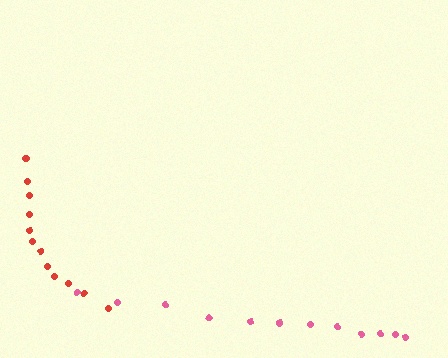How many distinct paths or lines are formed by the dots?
There are 2 distinct paths.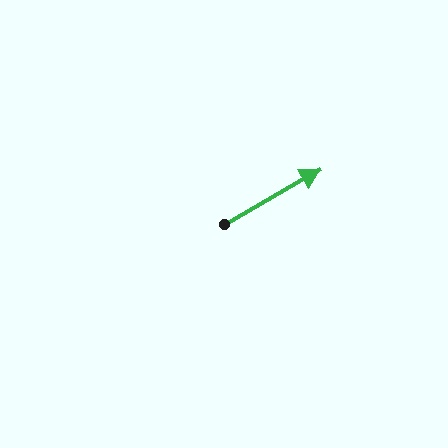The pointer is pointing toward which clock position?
Roughly 2 o'clock.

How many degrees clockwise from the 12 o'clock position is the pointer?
Approximately 60 degrees.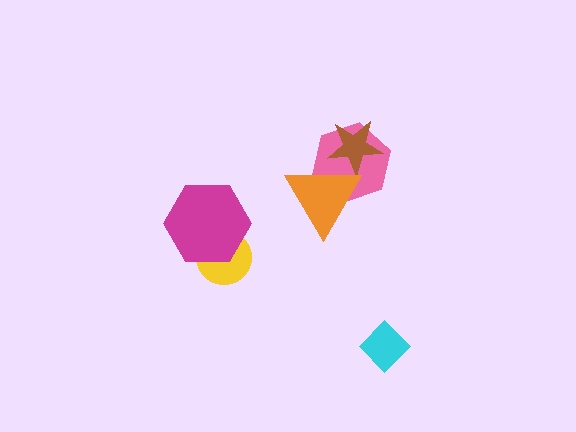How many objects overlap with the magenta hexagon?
1 object overlaps with the magenta hexagon.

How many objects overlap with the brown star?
2 objects overlap with the brown star.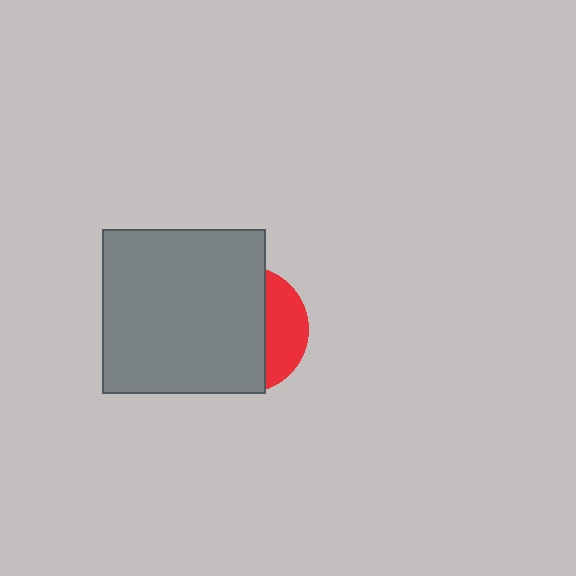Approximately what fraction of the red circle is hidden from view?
Roughly 70% of the red circle is hidden behind the gray square.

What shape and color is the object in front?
The object in front is a gray square.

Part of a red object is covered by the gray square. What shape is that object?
It is a circle.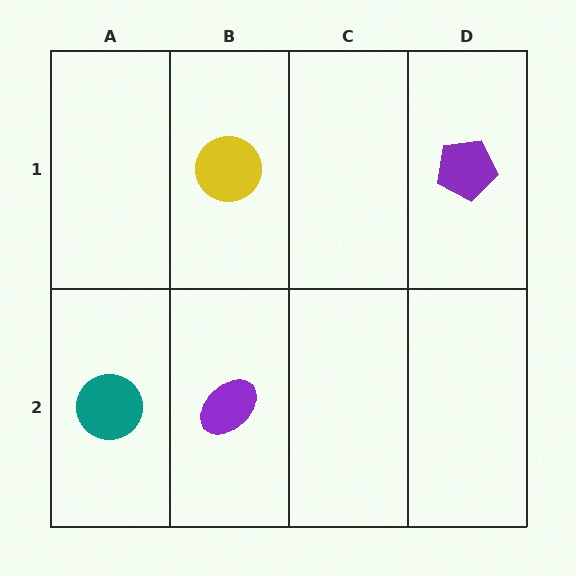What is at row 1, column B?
A yellow circle.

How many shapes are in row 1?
2 shapes.